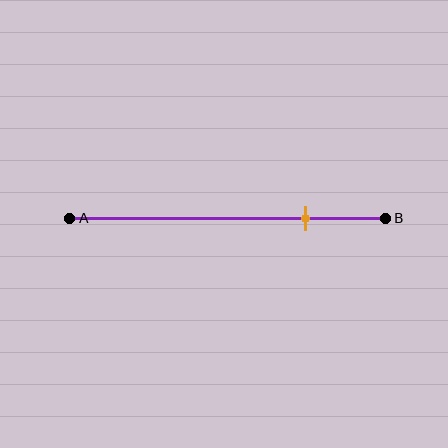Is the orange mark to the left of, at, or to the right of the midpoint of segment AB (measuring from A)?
The orange mark is to the right of the midpoint of segment AB.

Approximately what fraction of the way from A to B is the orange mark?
The orange mark is approximately 75% of the way from A to B.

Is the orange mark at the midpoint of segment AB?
No, the mark is at about 75% from A, not at the 50% midpoint.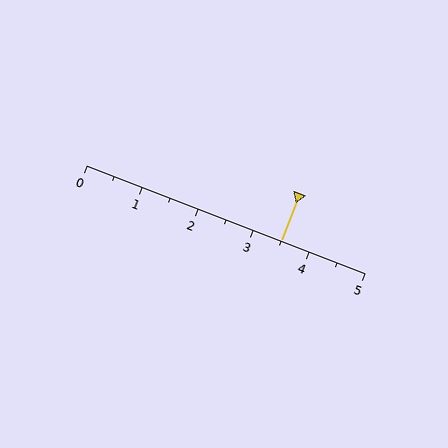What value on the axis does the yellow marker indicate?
The marker indicates approximately 3.5.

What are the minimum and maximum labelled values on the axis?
The axis runs from 0 to 5.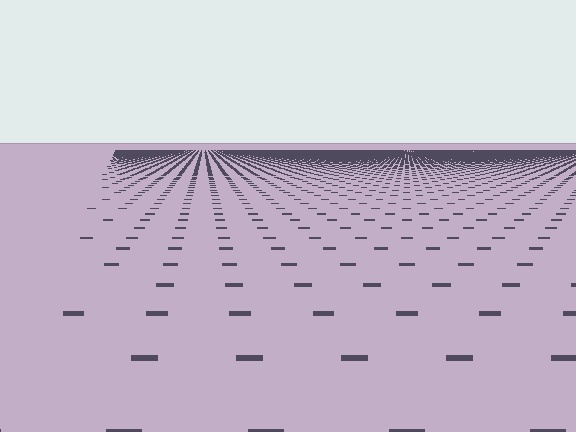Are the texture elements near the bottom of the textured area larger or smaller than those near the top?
Larger. Near the bottom, elements are closer to the viewer and appear at a bigger on-screen size.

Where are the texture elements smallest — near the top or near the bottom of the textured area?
Near the top.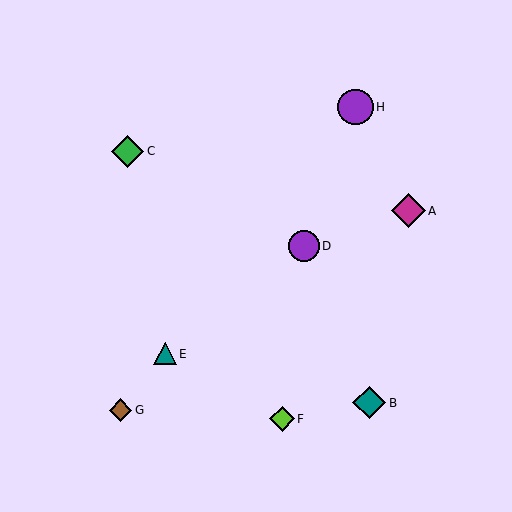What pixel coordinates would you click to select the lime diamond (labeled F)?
Click at (282, 419) to select the lime diamond F.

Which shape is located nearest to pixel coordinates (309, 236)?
The purple circle (labeled D) at (304, 246) is nearest to that location.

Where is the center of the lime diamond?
The center of the lime diamond is at (282, 419).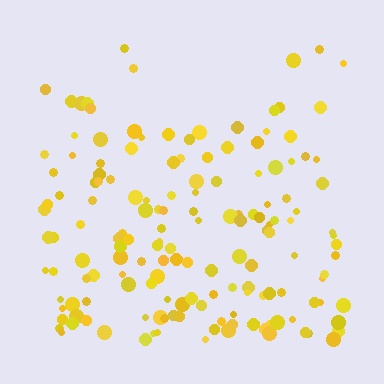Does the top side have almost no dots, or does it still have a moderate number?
Still a moderate number, just noticeably fewer than the bottom.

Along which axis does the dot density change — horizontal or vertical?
Vertical.